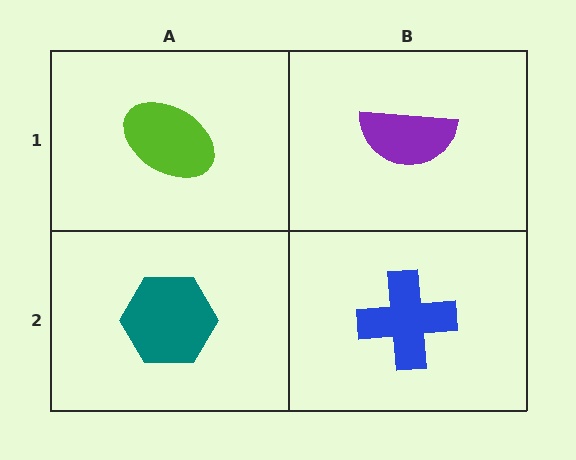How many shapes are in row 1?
2 shapes.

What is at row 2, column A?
A teal hexagon.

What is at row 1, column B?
A purple semicircle.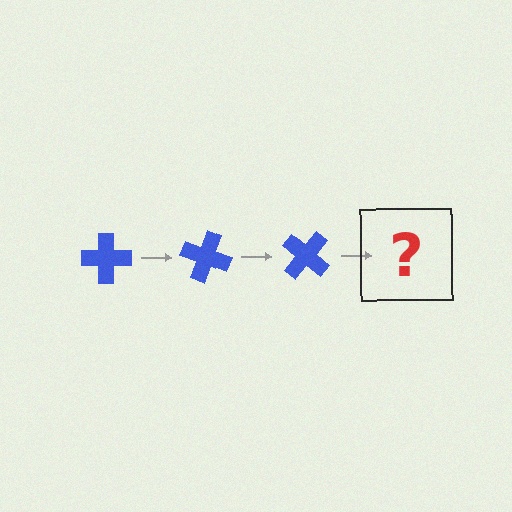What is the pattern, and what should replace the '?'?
The pattern is that the cross rotates 20 degrees each step. The '?' should be a blue cross rotated 60 degrees.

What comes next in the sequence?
The next element should be a blue cross rotated 60 degrees.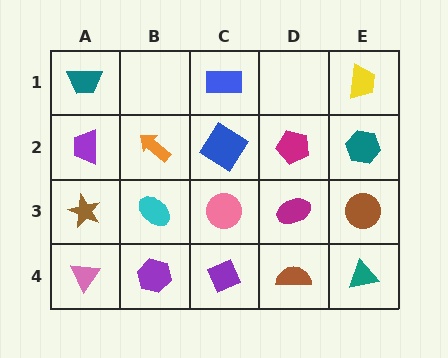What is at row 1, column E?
A yellow trapezoid.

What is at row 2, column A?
A purple trapezoid.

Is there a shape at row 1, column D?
No, that cell is empty.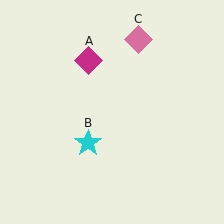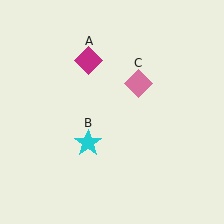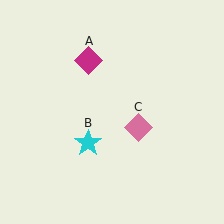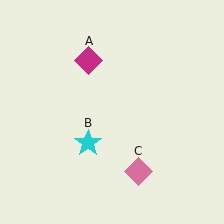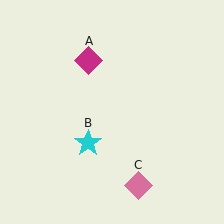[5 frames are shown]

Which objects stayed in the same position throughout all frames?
Magenta diamond (object A) and cyan star (object B) remained stationary.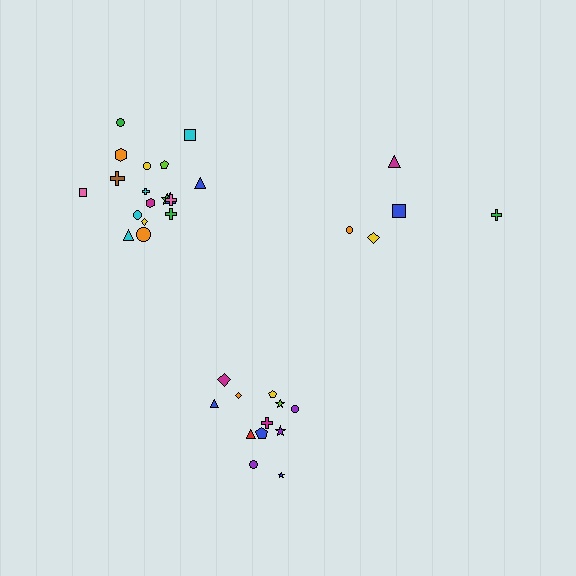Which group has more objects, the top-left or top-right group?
The top-left group.